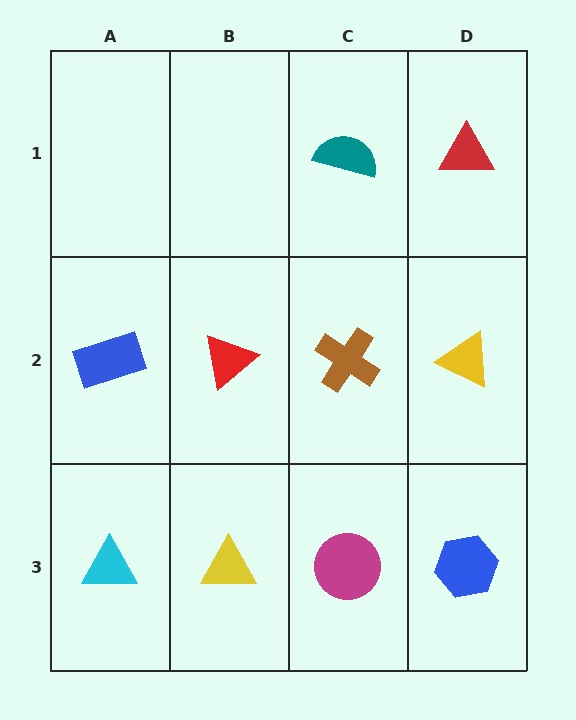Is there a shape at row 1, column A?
No, that cell is empty.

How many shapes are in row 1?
2 shapes.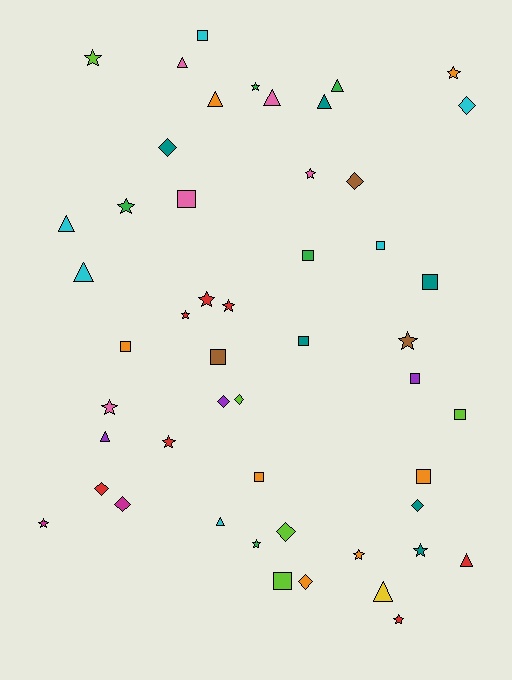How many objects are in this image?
There are 50 objects.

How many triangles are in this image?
There are 11 triangles.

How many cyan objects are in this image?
There are 6 cyan objects.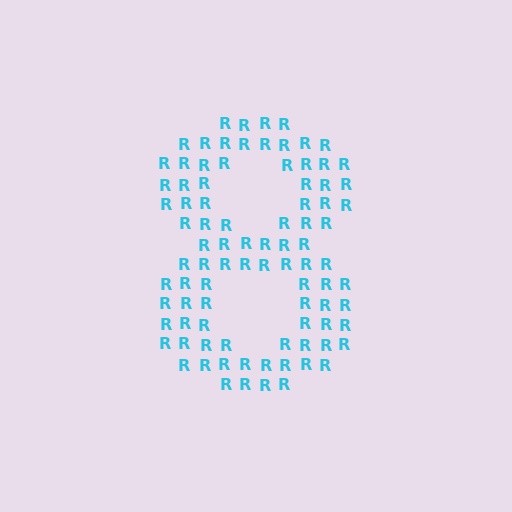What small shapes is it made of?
It is made of small letter R's.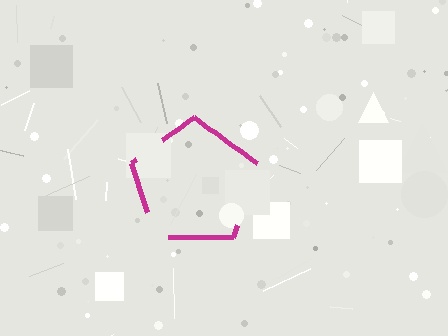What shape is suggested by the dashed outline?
The dashed outline suggests a pentagon.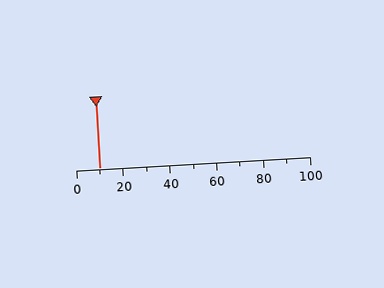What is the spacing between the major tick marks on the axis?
The major ticks are spaced 20 apart.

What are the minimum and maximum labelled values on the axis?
The axis runs from 0 to 100.